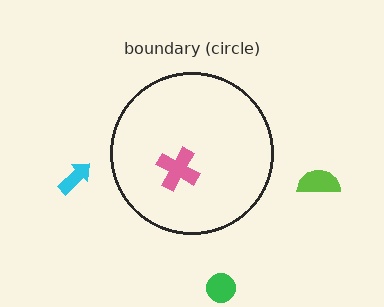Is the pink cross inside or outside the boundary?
Inside.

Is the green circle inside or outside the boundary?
Outside.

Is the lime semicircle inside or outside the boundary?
Outside.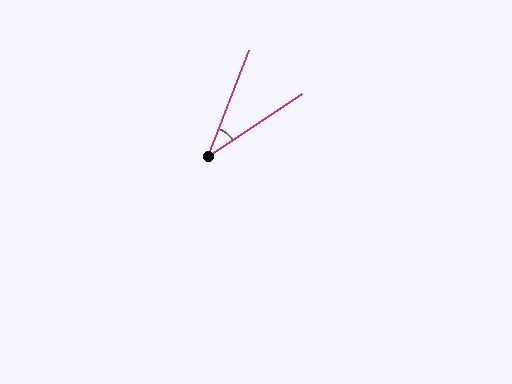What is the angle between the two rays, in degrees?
Approximately 35 degrees.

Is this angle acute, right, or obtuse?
It is acute.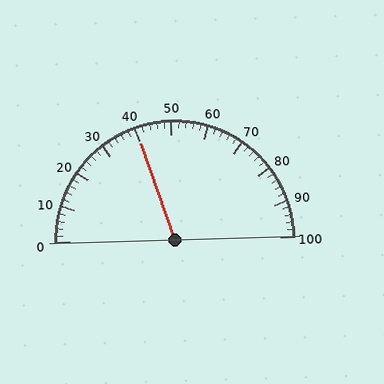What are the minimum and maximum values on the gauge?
The gauge ranges from 0 to 100.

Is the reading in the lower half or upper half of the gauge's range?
The reading is in the lower half of the range (0 to 100).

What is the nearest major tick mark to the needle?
The nearest major tick mark is 40.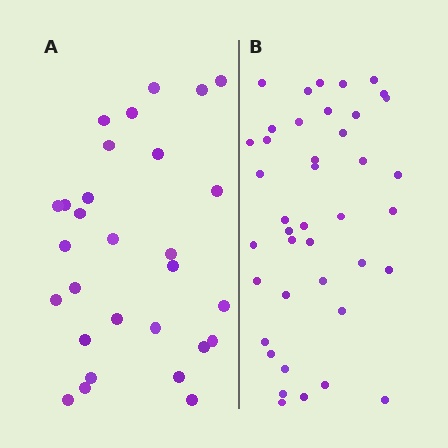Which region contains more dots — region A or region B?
Region B (the right region) has more dots.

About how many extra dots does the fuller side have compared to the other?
Region B has roughly 12 or so more dots than region A.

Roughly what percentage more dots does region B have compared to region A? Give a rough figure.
About 40% more.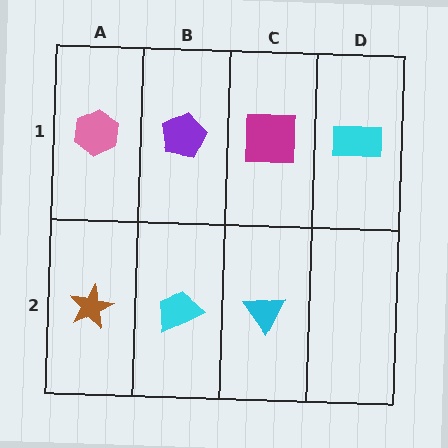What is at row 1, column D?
A cyan rectangle.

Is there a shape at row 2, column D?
No, that cell is empty.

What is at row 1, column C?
A magenta square.